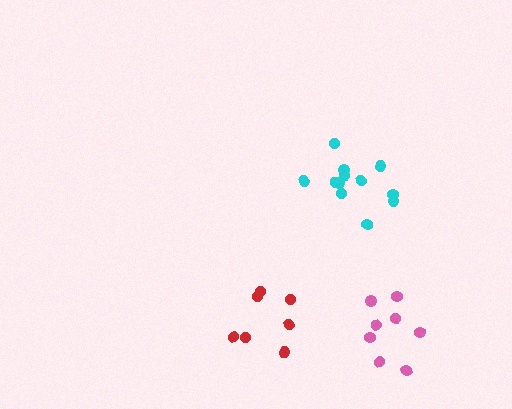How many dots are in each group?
Group 1: 8 dots, Group 2: 12 dots, Group 3: 7 dots (27 total).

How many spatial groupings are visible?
There are 3 spatial groupings.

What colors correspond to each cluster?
The clusters are colored: pink, cyan, red.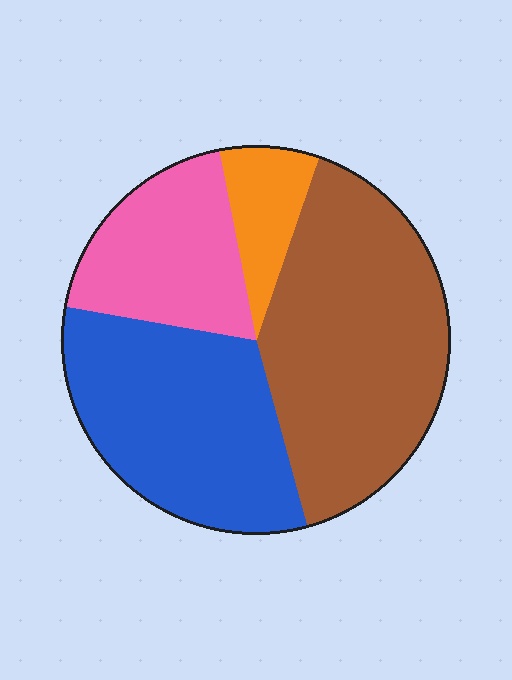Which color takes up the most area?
Brown, at roughly 40%.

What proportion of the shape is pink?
Pink takes up between a sixth and a third of the shape.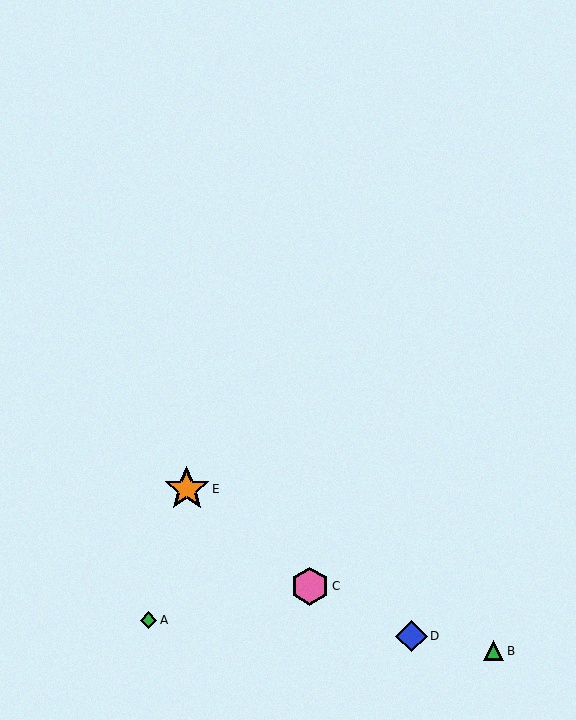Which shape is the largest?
The orange star (labeled E) is the largest.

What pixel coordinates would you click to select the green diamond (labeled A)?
Click at (149, 620) to select the green diamond A.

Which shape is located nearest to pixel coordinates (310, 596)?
The pink hexagon (labeled C) at (310, 586) is nearest to that location.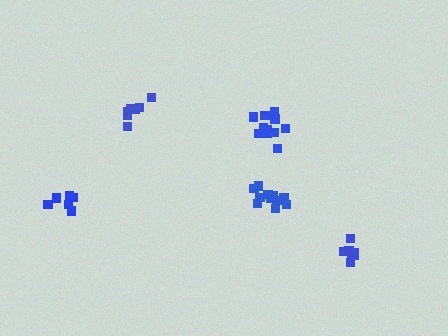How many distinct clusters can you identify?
There are 5 distinct clusters.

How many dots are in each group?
Group 1: 7 dots, Group 2: 12 dots, Group 3: 7 dots, Group 4: 11 dots, Group 5: 6 dots (43 total).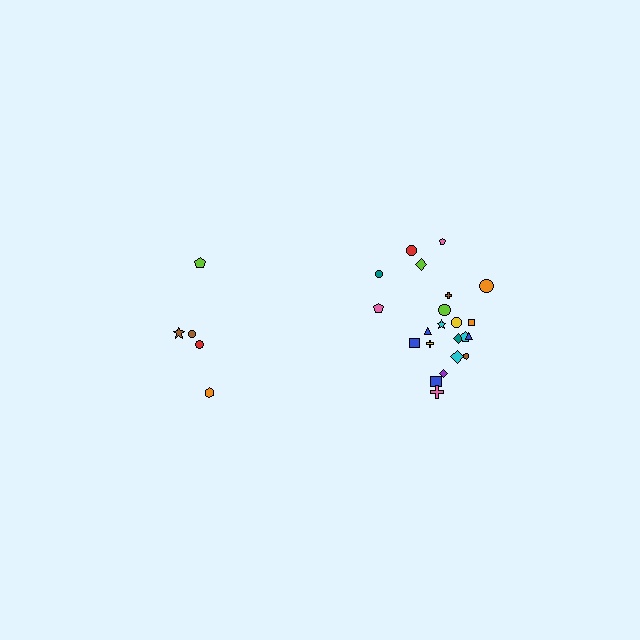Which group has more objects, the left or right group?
The right group.